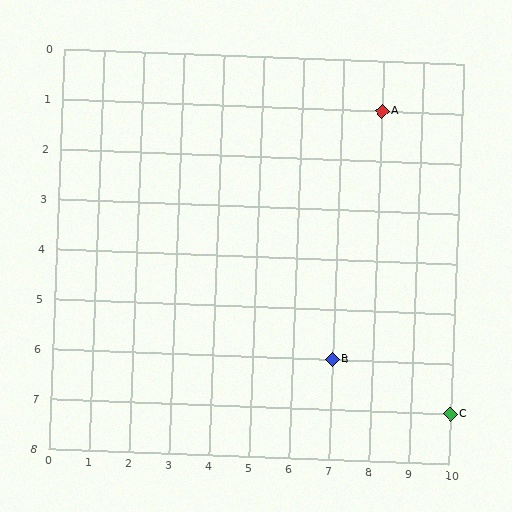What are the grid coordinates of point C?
Point C is at grid coordinates (10, 7).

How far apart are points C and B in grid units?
Points C and B are 3 columns and 1 row apart (about 3.2 grid units diagonally).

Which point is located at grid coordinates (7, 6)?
Point B is at (7, 6).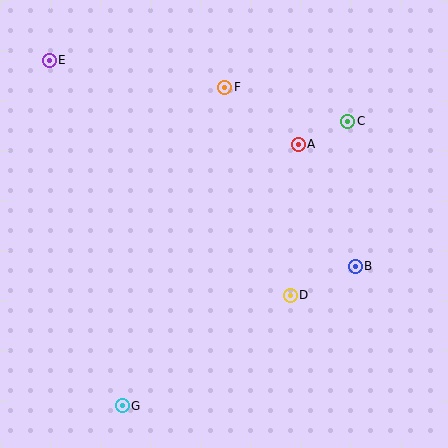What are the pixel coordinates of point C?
Point C is at (348, 121).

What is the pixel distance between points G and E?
The distance between G and E is 353 pixels.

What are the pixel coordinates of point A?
Point A is at (298, 144).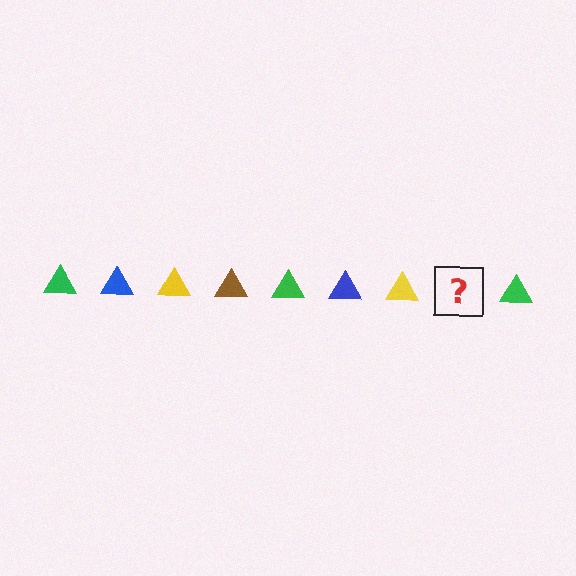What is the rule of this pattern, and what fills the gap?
The rule is that the pattern cycles through green, blue, yellow, brown triangles. The gap should be filled with a brown triangle.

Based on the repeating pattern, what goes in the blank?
The blank should be a brown triangle.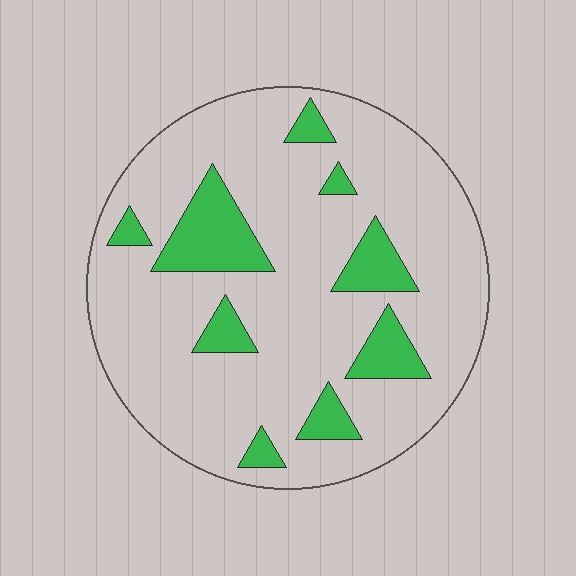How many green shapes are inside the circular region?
9.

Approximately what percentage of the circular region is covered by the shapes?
Approximately 15%.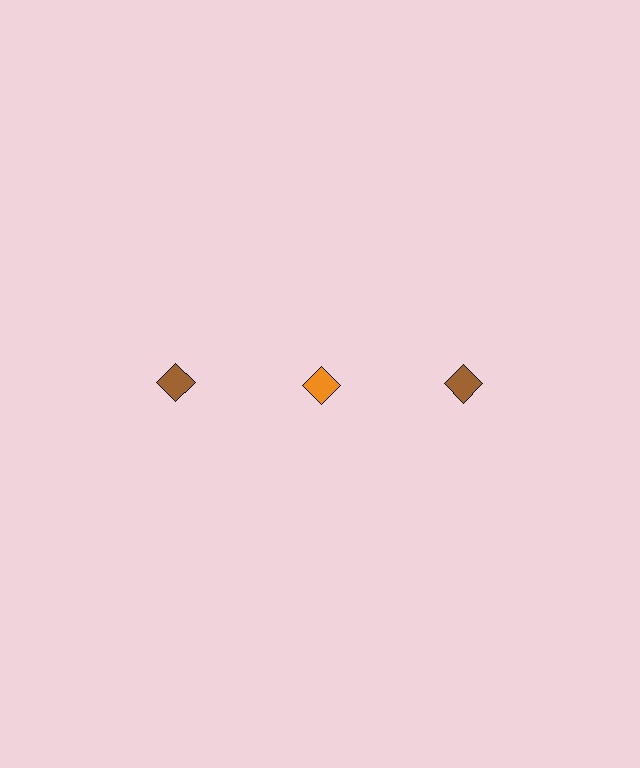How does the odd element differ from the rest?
It has a different color: orange instead of brown.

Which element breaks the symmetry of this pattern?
The orange diamond in the top row, second from left column breaks the symmetry. All other shapes are brown diamonds.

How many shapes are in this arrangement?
There are 3 shapes arranged in a grid pattern.